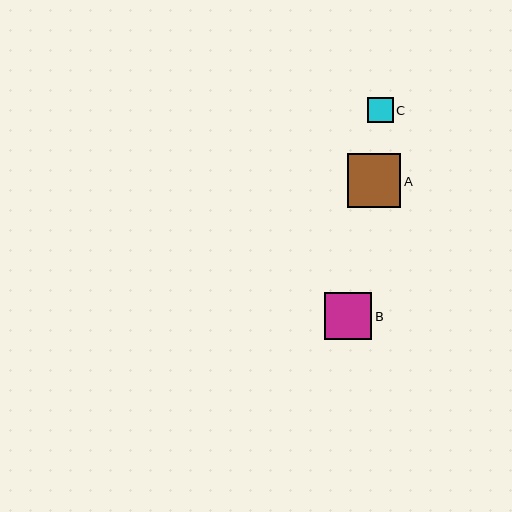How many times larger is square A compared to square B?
Square A is approximately 1.1 times the size of square B.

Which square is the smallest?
Square C is the smallest with a size of approximately 26 pixels.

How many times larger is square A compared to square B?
Square A is approximately 1.1 times the size of square B.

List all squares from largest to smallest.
From largest to smallest: A, B, C.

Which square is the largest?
Square A is the largest with a size of approximately 54 pixels.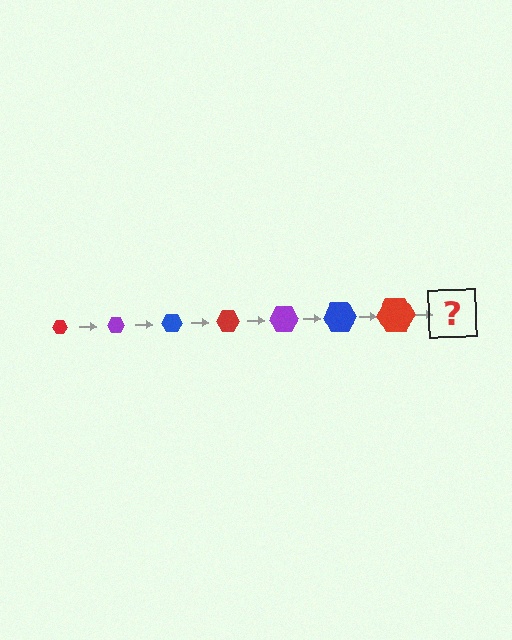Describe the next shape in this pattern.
It should be a purple hexagon, larger than the previous one.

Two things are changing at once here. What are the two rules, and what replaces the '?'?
The two rules are that the hexagon grows larger each step and the color cycles through red, purple, and blue. The '?' should be a purple hexagon, larger than the previous one.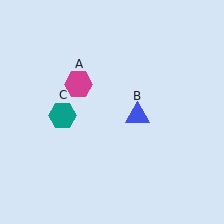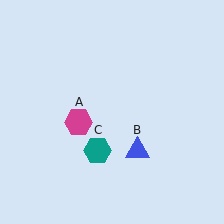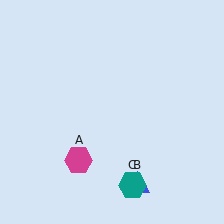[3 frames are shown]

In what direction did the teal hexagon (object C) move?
The teal hexagon (object C) moved down and to the right.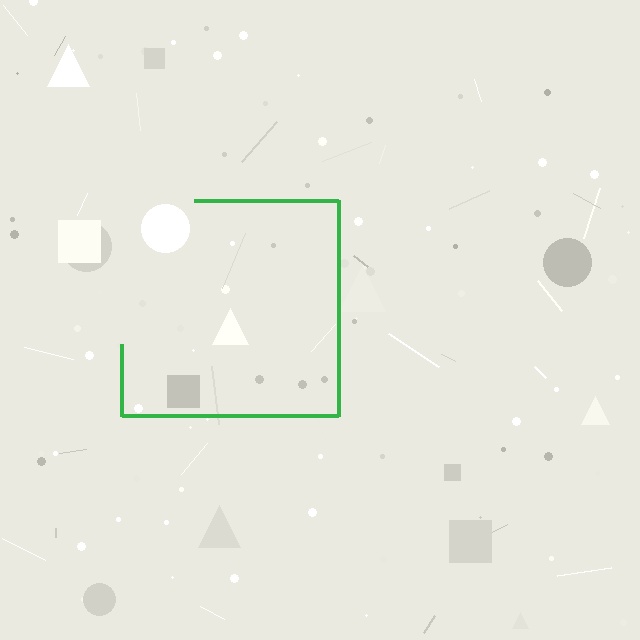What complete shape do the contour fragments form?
The contour fragments form a square.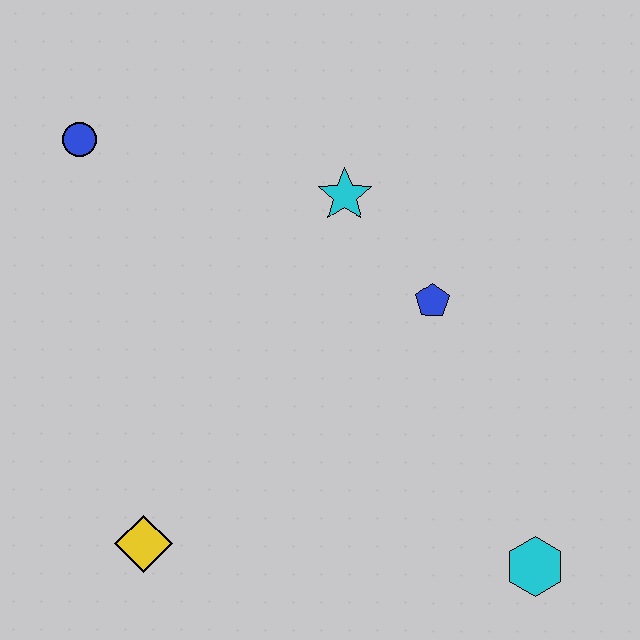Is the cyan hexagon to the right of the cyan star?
Yes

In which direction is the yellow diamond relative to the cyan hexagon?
The yellow diamond is to the left of the cyan hexagon.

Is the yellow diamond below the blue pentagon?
Yes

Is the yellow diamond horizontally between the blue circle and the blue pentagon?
Yes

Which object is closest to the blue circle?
The cyan star is closest to the blue circle.